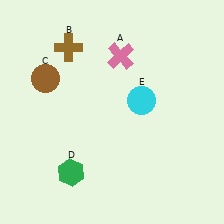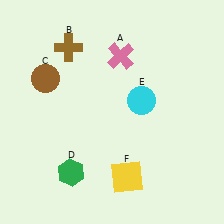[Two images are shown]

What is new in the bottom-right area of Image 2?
A yellow square (F) was added in the bottom-right area of Image 2.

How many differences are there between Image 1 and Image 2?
There is 1 difference between the two images.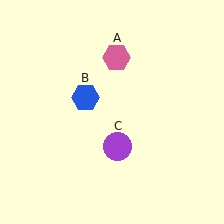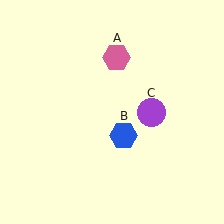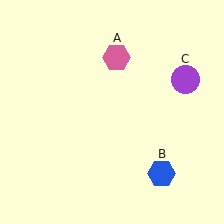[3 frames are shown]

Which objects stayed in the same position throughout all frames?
Pink hexagon (object A) remained stationary.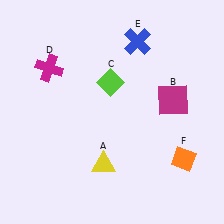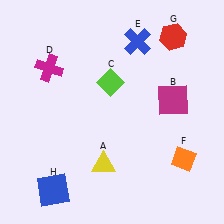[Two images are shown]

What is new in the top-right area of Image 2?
A red hexagon (G) was added in the top-right area of Image 2.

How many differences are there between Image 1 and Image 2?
There are 2 differences between the two images.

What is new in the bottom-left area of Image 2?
A blue square (H) was added in the bottom-left area of Image 2.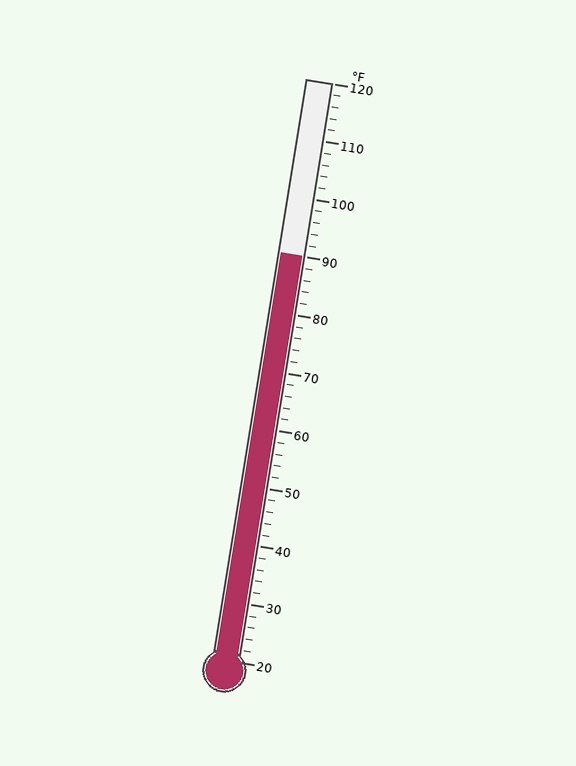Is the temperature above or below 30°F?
The temperature is above 30°F.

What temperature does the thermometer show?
The thermometer shows approximately 90°F.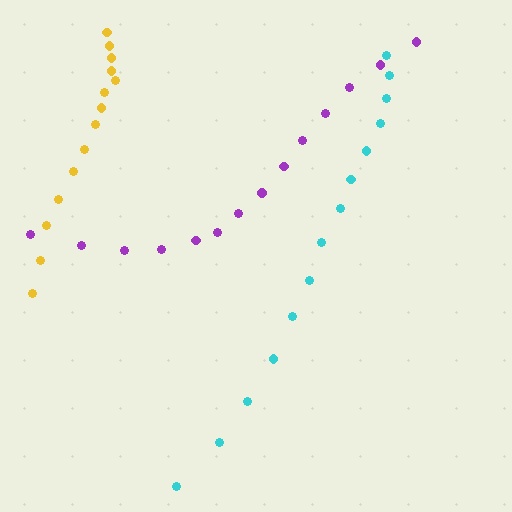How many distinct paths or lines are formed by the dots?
There are 3 distinct paths.